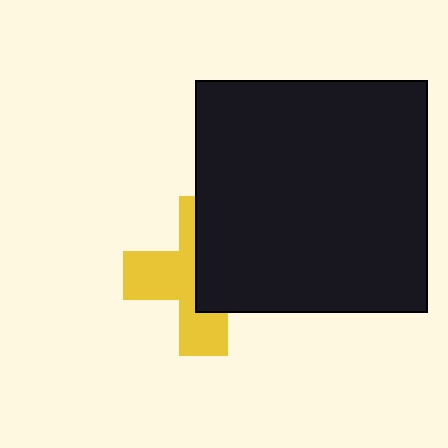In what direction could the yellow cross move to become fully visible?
The yellow cross could move left. That would shift it out from behind the black square entirely.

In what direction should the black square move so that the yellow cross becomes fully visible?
The black square should move right. That is the shortest direction to clear the overlap and leave the yellow cross fully visible.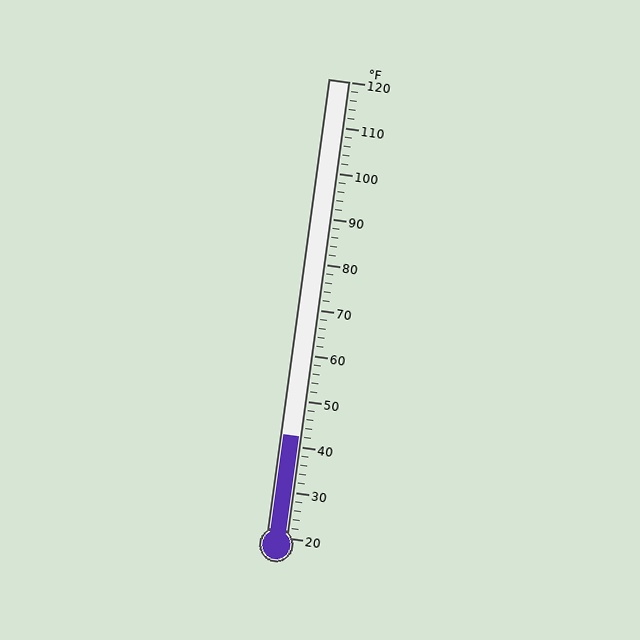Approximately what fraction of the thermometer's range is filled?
The thermometer is filled to approximately 20% of its range.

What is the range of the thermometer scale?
The thermometer scale ranges from 20°F to 120°F.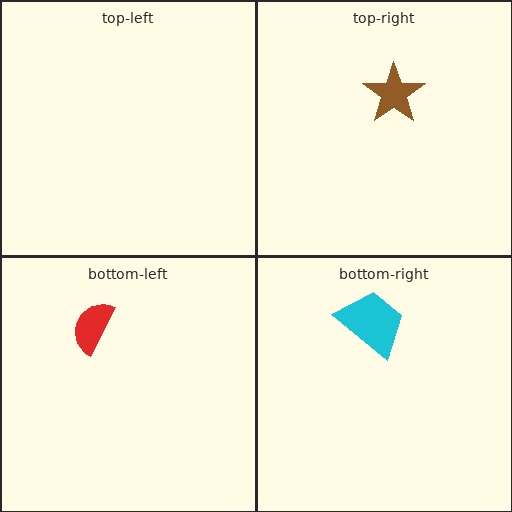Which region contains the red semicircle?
The bottom-left region.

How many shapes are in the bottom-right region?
1.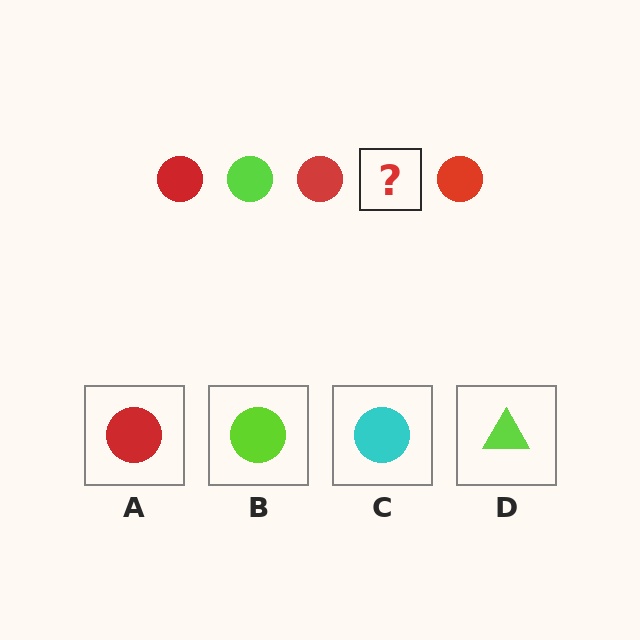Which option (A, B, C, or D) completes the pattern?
B.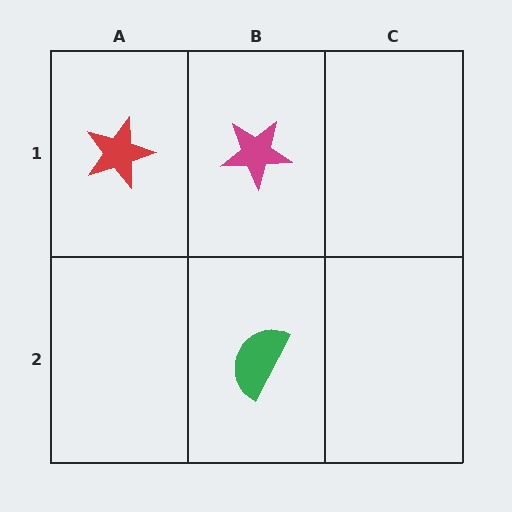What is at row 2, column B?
A green semicircle.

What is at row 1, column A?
A red star.